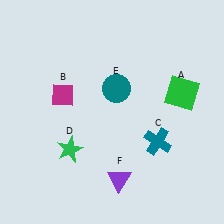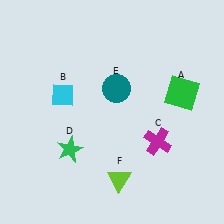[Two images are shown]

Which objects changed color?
B changed from magenta to cyan. C changed from teal to magenta. F changed from purple to lime.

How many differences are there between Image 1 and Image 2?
There are 3 differences between the two images.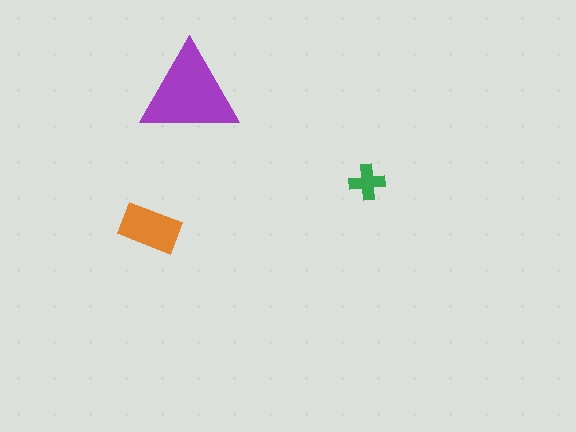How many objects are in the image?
There are 3 objects in the image.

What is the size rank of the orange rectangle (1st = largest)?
2nd.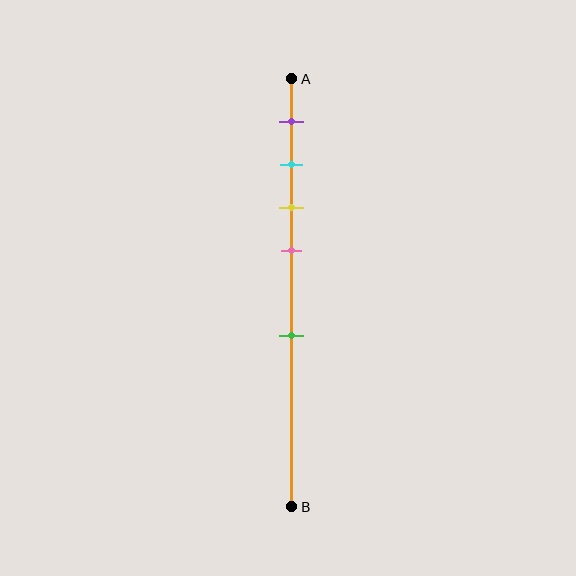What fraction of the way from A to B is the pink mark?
The pink mark is approximately 40% (0.4) of the way from A to B.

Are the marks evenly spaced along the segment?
No, the marks are not evenly spaced.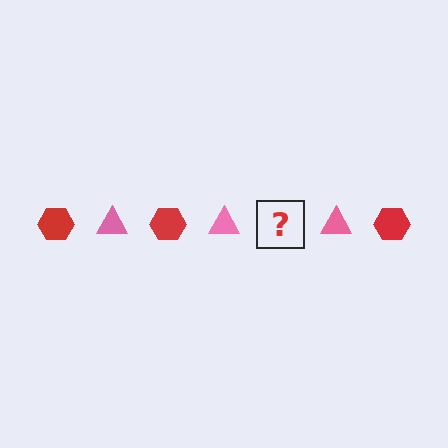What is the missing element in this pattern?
The missing element is a red hexagon.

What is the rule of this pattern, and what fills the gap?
The rule is that the pattern alternates between red hexagon and pink triangle. The gap should be filled with a red hexagon.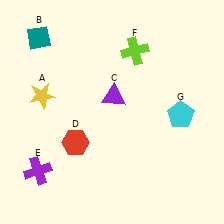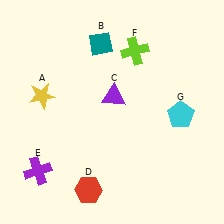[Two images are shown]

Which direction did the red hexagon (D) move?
The red hexagon (D) moved down.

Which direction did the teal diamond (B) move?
The teal diamond (B) moved right.